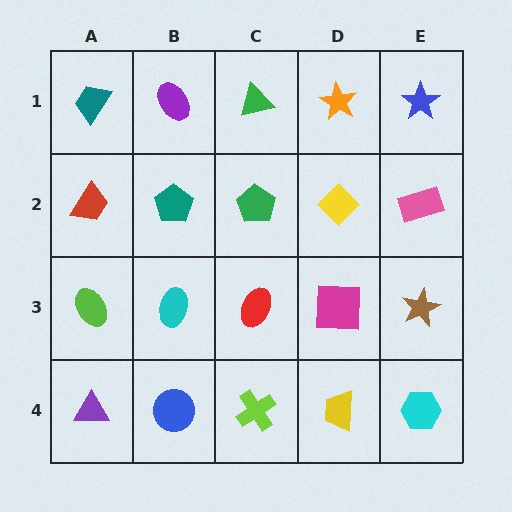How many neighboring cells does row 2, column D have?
4.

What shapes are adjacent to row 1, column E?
A pink rectangle (row 2, column E), an orange star (row 1, column D).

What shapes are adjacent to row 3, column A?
A red trapezoid (row 2, column A), a purple triangle (row 4, column A), a cyan ellipse (row 3, column B).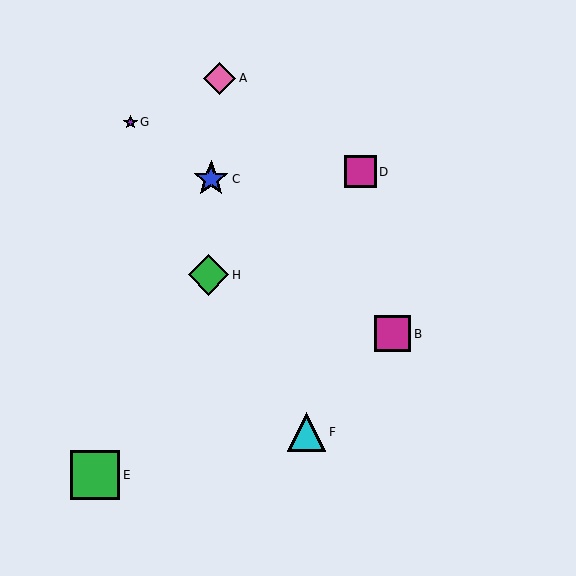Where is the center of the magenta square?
The center of the magenta square is at (393, 334).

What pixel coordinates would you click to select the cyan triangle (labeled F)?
Click at (307, 432) to select the cyan triangle F.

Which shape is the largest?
The green square (labeled E) is the largest.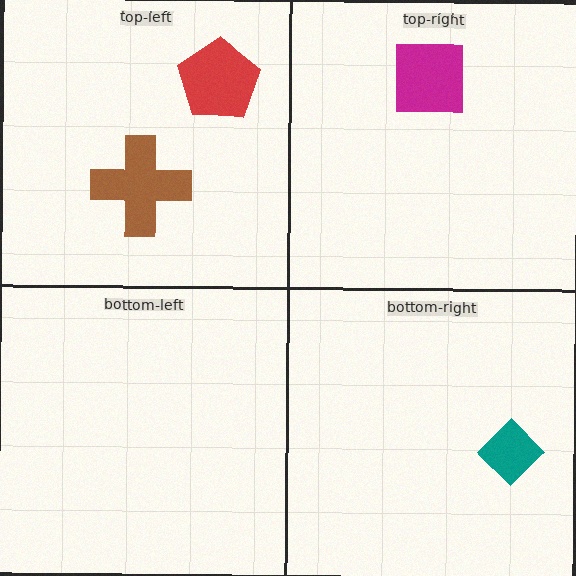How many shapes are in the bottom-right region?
1.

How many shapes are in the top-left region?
2.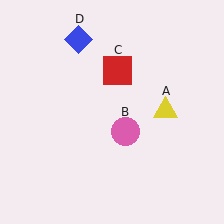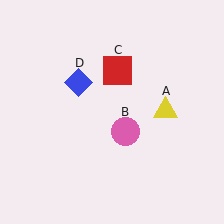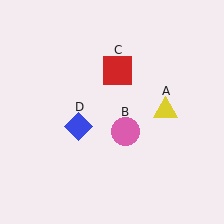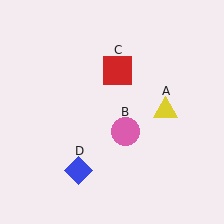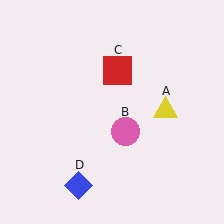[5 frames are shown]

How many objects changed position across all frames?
1 object changed position: blue diamond (object D).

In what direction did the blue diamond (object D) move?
The blue diamond (object D) moved down.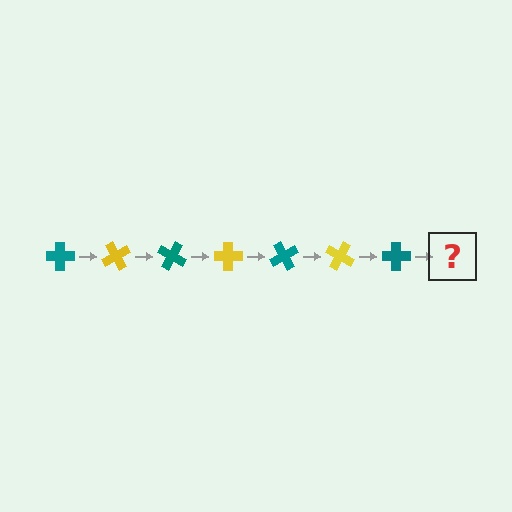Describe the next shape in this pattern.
It should be a yellow cross, rotated 420 degrees from the start.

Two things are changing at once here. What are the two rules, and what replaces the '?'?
The two rules are that it rotates 60 degrees each step and the color cycles through teal and yellow. The '?' should be a yellow cross, rotated 420 degrees from the start.